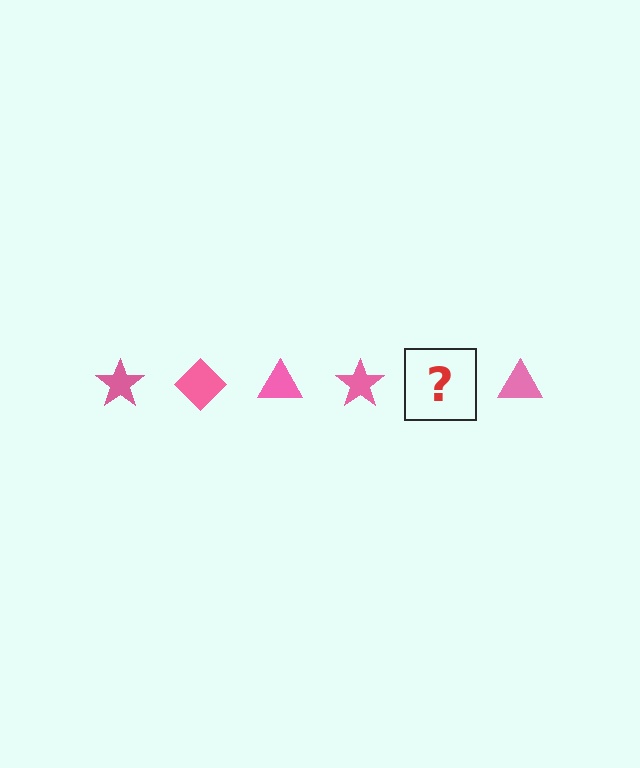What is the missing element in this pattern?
The missing element is a pink diamond.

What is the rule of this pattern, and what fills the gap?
The rule is that the pattern cycles through star, diamond, triangle shapes in pink. The gap should be filled with a pink diamond.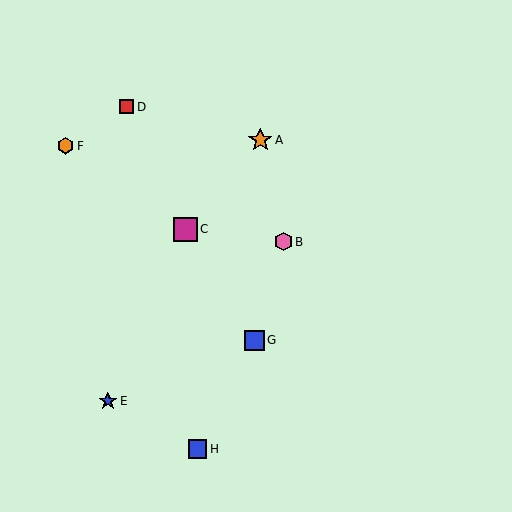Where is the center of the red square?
The center of the red square is at (127, 107).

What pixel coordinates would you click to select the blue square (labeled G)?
Click at (254, 340) to select the blue square G.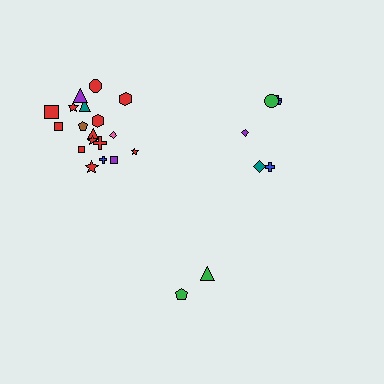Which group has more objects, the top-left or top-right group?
The top-left group.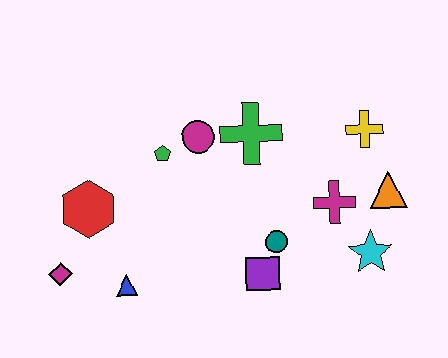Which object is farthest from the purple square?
The magenta diamond is farthest from the purple square.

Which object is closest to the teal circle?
The purple square is closest to the teal circle.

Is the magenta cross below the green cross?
Yes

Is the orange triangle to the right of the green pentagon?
Yes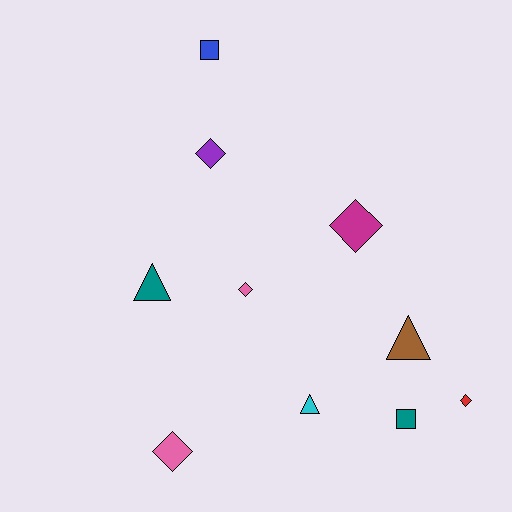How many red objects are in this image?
There is 1 red object.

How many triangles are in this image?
There are 3 triangles.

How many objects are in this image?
There are 10 objects.